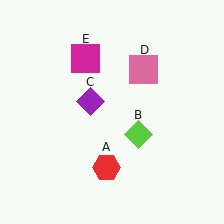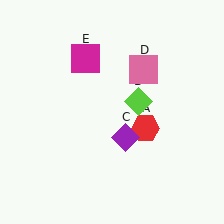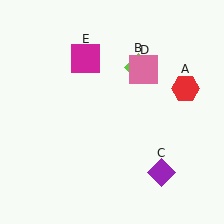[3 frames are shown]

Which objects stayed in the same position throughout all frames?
Pink square (object D) and magenta square (object E) remained stationary.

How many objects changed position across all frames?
3 objects changed position: red hexagon (object A), lime diamond (object B), purple diamond (object C).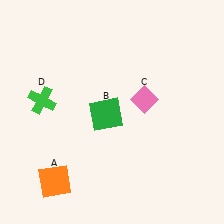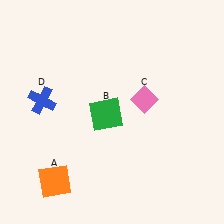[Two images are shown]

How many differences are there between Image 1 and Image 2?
There is 1 difference between the two images.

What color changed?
The cross (D) changed from green in Image 1 to blue in Image 2.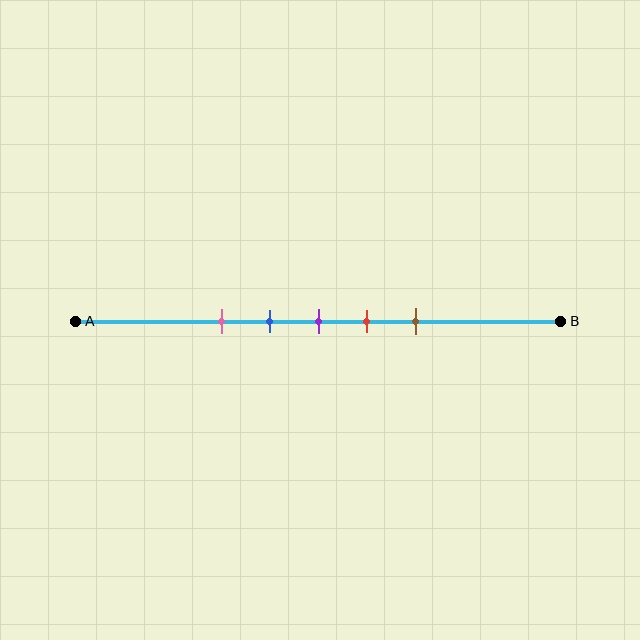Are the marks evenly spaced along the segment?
Yes, the marks are approximately evenly spaced.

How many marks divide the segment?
There are 5 marks dividing the segment.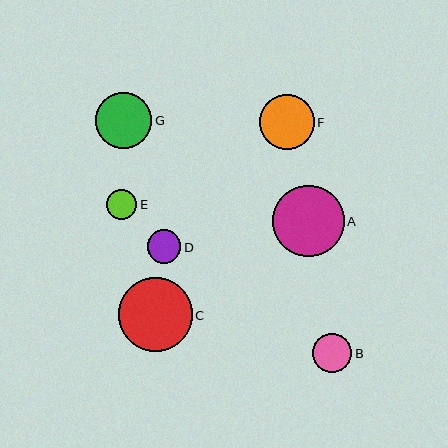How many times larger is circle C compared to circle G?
Circle C is approximately 1.3 times the size of circle G.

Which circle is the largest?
Circle C is the largest with a size of approximately 74 pixels.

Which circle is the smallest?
Circle E is the smallest with a size of approximately 30 pixels.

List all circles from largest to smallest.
From largest to smallest: C, A, G, F, B, D, E.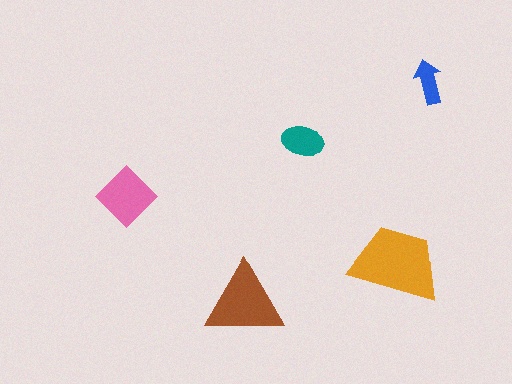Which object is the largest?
The orange trapezoid.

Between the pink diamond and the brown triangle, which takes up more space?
The brown triangle.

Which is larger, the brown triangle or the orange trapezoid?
The orange trapezoid.